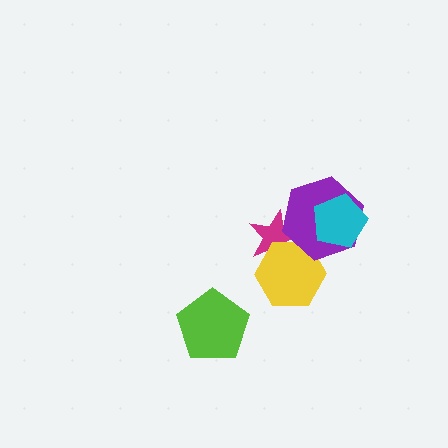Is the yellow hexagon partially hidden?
Yes, it is partially covered by another shape.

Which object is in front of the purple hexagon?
The cyan pentagon is in front of the purple hexagon.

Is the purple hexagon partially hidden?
Yes, it is partially covered by another shape.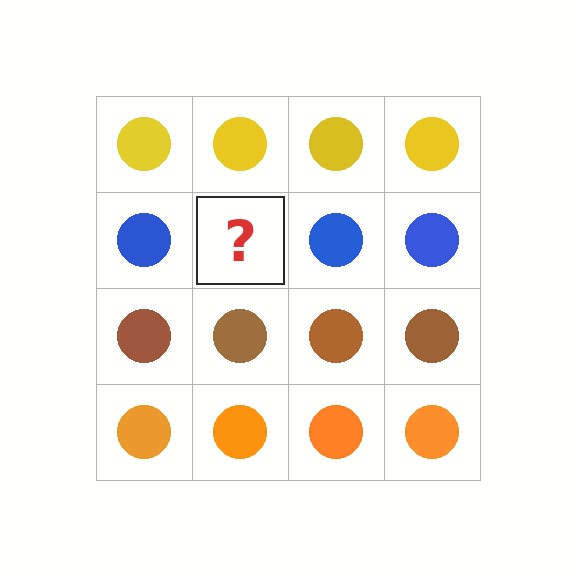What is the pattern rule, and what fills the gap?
The rule is that each row has a consistent color. The gap should be filled with a blue circle.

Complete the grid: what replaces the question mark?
The question mark should be replaced with a blue circle.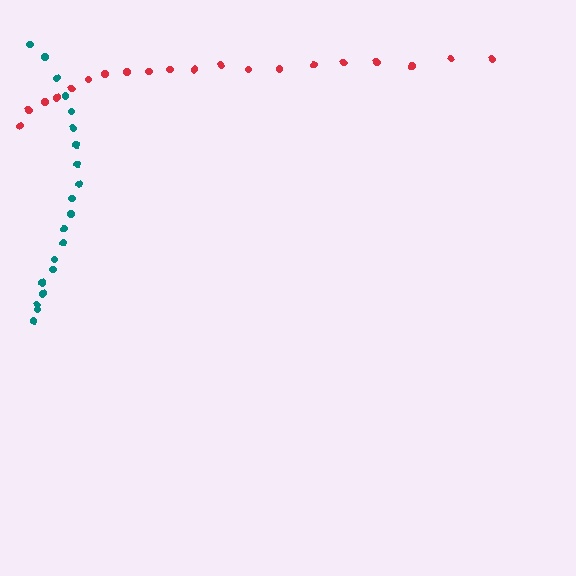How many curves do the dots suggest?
There are 2 distinct paths.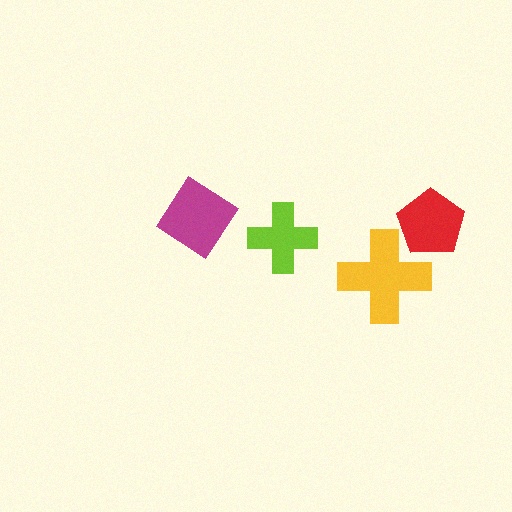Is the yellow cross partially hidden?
Yes, it is partially covered by another shape.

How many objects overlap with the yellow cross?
1 object overlaps with the yellow cross.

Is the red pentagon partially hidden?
No, no other shape covers it.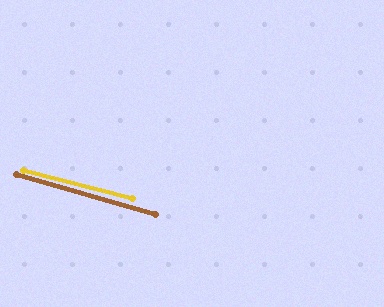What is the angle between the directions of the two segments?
Approximately 2 degrees.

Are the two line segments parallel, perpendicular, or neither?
Parallel — their directions differ by only 1.7°.